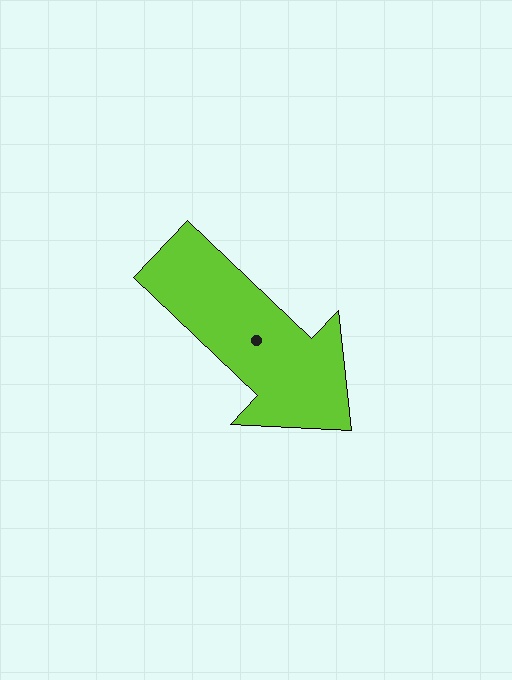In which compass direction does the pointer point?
Southeast.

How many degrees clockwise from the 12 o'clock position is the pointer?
Approximately 134 degrees.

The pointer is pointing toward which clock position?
Roughly 4 o'clock.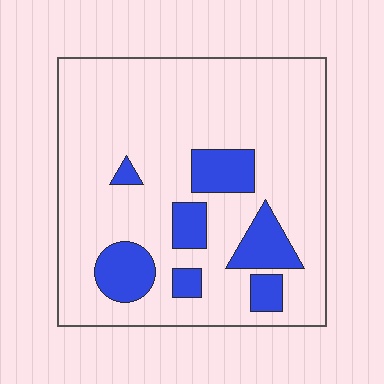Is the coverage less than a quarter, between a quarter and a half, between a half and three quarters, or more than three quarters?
Less than a quarter.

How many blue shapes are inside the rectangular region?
7.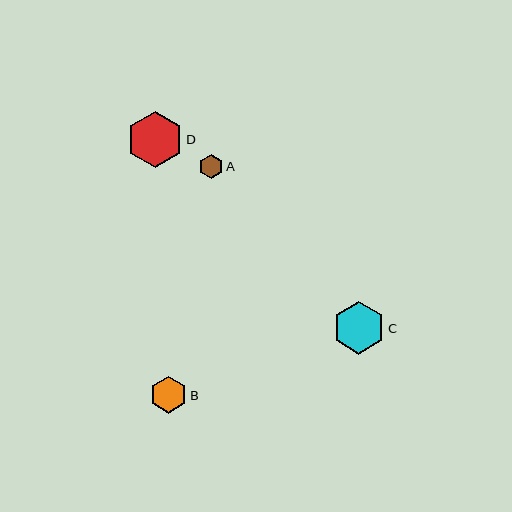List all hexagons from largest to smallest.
From largest to smallest: D, C, B, A.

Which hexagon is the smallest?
Hexagon A is the smallest with a size of approximately 24 pixels.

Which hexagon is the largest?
Hexagon D is the largest with a size of approximately 57 pixels.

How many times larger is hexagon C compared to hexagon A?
Hexagon C is approximately 2.2 times the size of hexagon A.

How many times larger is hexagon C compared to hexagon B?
Hexagon C is approximately 1.4 times the size of hexagon B.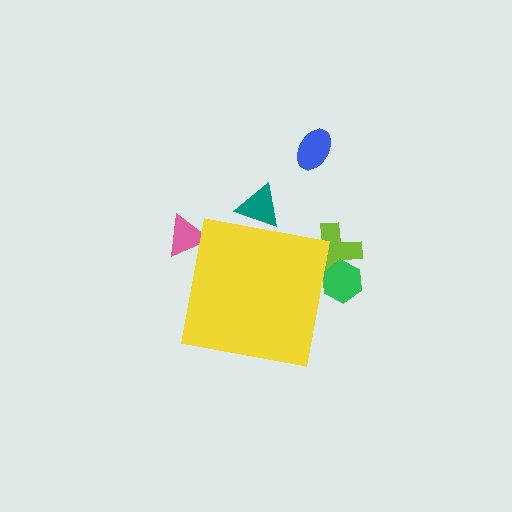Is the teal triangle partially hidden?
Yes, the teal triangle is partially hidden behind the yellow square.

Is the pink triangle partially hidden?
Yes, the pink triangle is partially hidden behind the yellow square.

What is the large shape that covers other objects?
A yellow square.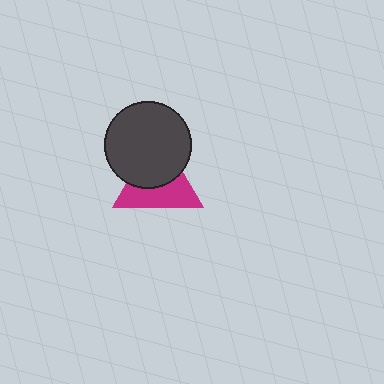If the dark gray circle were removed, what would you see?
You would see the complete magenta triangle.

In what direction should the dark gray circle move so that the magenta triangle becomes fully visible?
The dark gray circle should move up. That is the shortest direction to clear the overlap and leave the magenta triangle fully visible.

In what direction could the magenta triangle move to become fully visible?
The magenta triangle could move down. That would shift it out from behind the dark gray circle entirely.